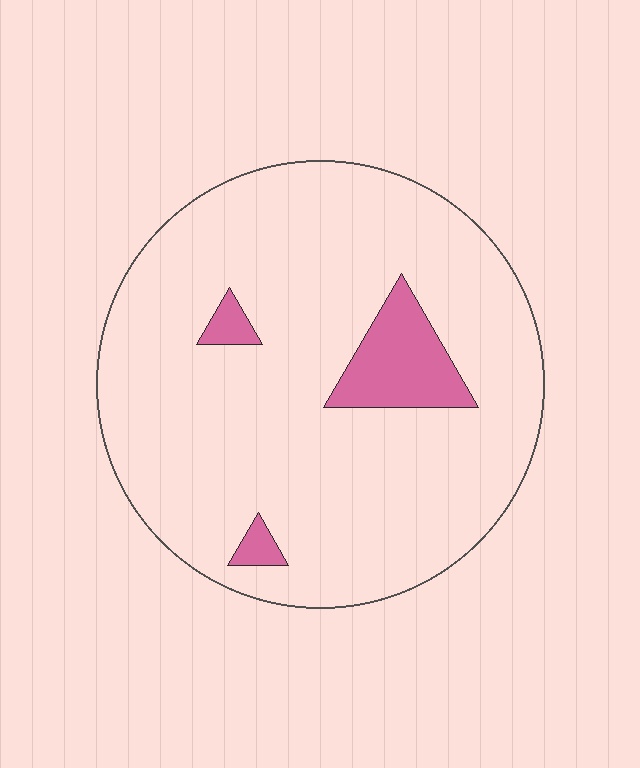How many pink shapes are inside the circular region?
3.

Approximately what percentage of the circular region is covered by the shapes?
Approximately 10%.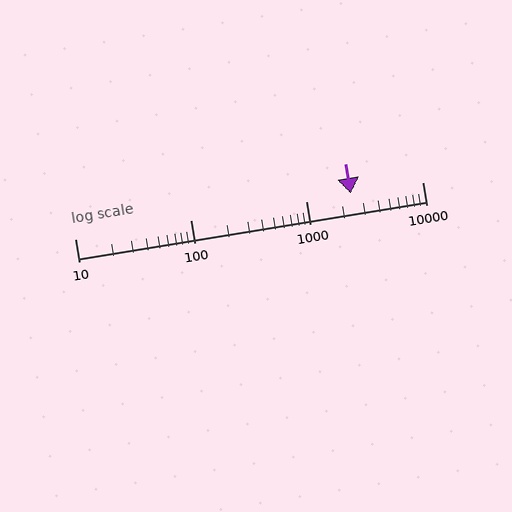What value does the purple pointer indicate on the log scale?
The pointer indicates approximately 2400.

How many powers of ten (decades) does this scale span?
The scale spans 3 decades, from 10 to 10000.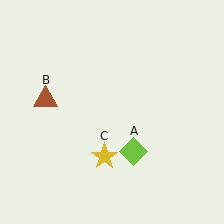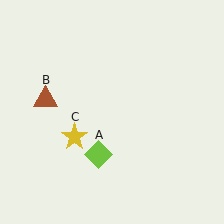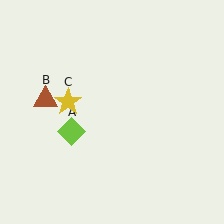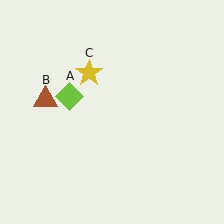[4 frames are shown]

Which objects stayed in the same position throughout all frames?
Brown triangle (object B) remained stationary.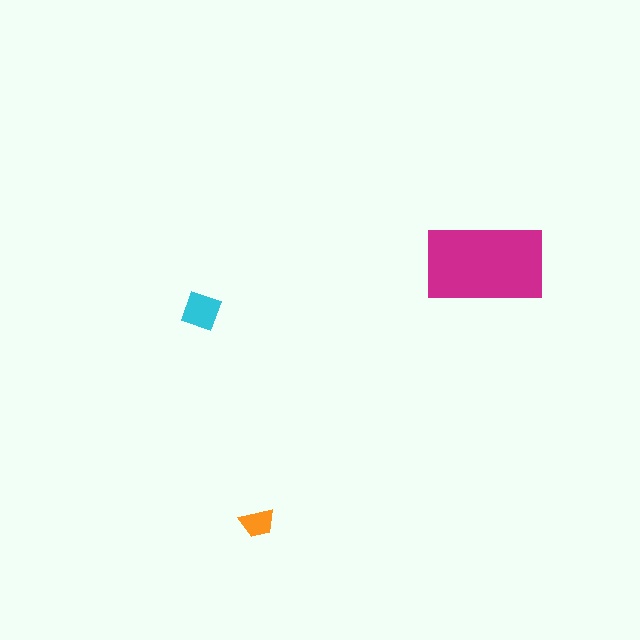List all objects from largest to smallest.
The magenta rectangle, the cyan square, the orange trapezoid.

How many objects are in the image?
There are 3 objects in the image.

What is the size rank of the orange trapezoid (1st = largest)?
3rd.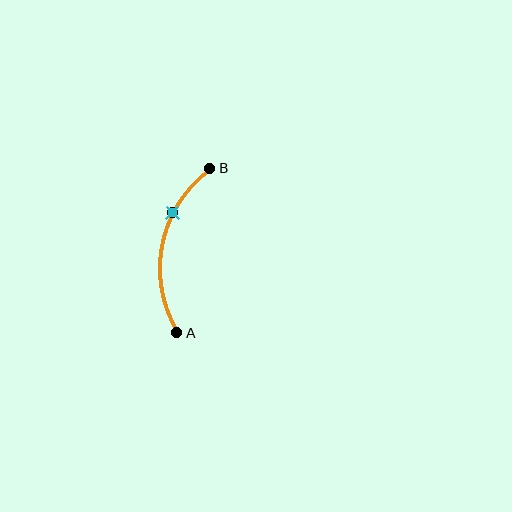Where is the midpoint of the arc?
The arc midpoint is the point on the curve farthest from the straight line joining A and B. It sits to the left of that line.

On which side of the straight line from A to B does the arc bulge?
The arc bulges to the left of the straight line connecting A and B.